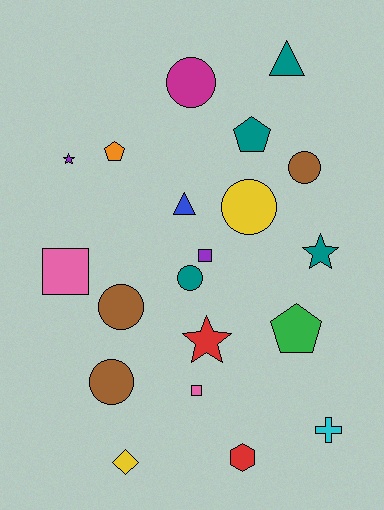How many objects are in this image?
There are 20 objects.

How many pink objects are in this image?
There are 2 pink objects.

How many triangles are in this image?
There are 2 triangles.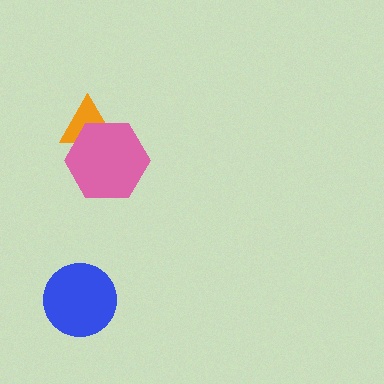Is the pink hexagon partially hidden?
No, no other shape covers it.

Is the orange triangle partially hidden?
Yes, it is partially covered by another shape.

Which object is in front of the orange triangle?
The pink hexagon is in front of the orange triangle.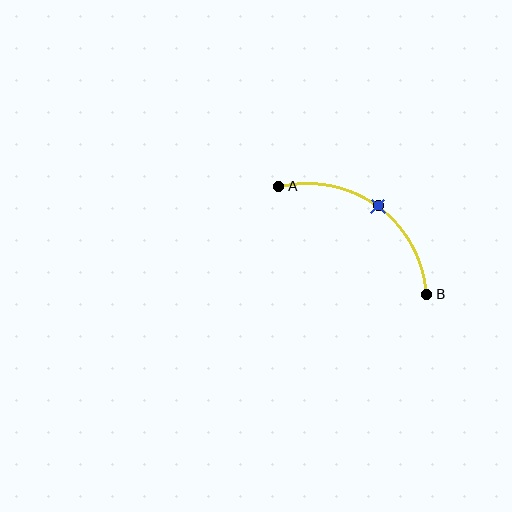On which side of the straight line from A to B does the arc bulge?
The arc bulges above and to the right of the straight line connecting A and B.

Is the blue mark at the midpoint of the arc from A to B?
Yes. The blue mark lies on the arc at equal arc-length from both A and B — it is the arc midpoint.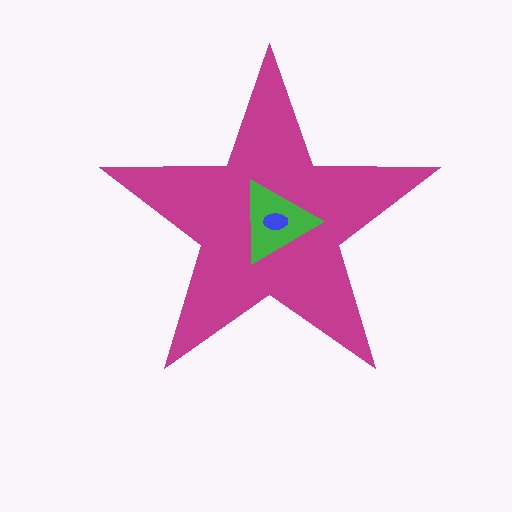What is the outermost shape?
The magenta star.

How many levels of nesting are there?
3.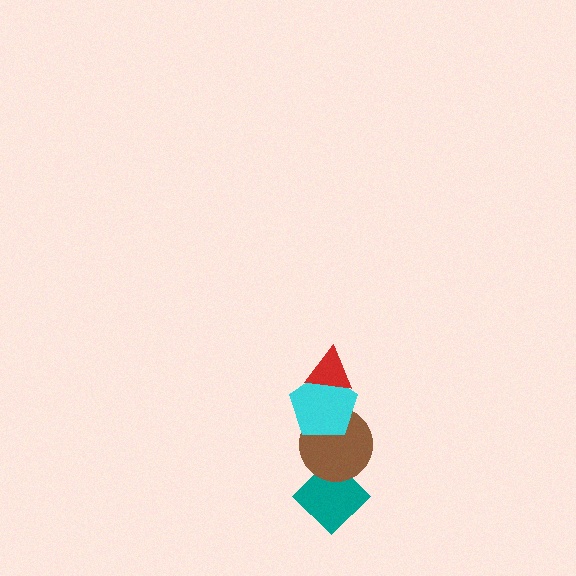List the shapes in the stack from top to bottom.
From top to bottom: the red triangle, the cyan pentagon, the brown circle, the teal diamond.